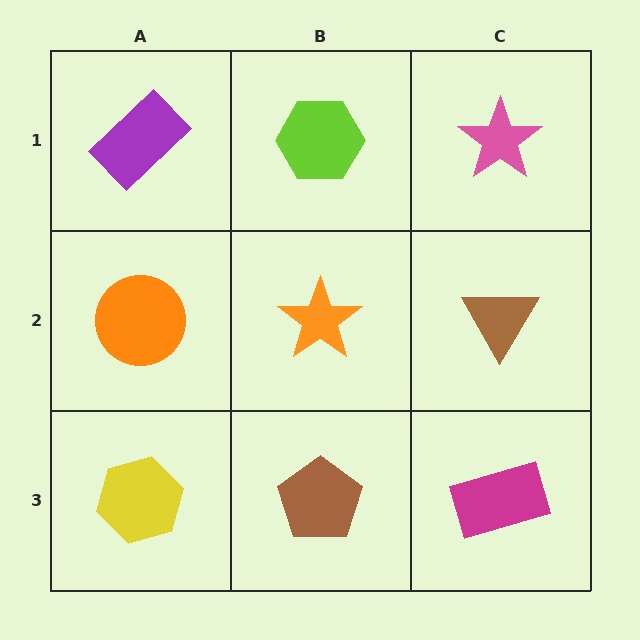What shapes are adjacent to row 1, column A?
An orange circle (row 2, column A), a lime hexagon (row 1, column B).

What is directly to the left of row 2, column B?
An orange circle.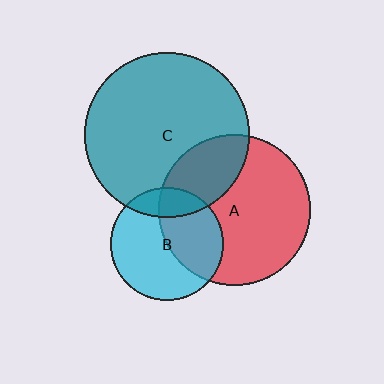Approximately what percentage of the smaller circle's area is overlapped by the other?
Approximately 25%.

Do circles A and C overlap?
Yes.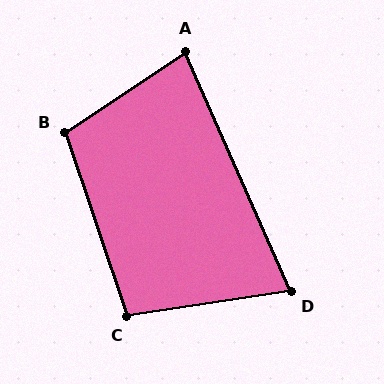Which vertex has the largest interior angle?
B, at approximately 105 degrees.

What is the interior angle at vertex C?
Approximately 100 degrees (obtuse).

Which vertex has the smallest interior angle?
D, at approximately 75 degrees.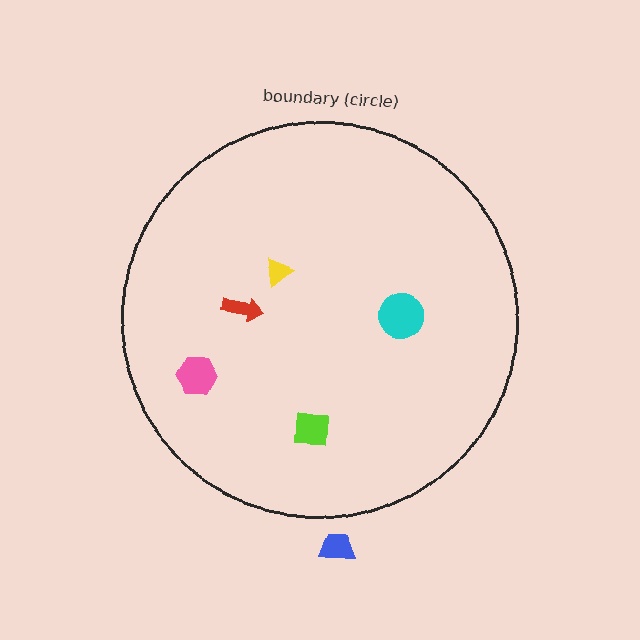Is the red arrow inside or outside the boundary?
Inside.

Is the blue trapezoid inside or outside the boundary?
Outside.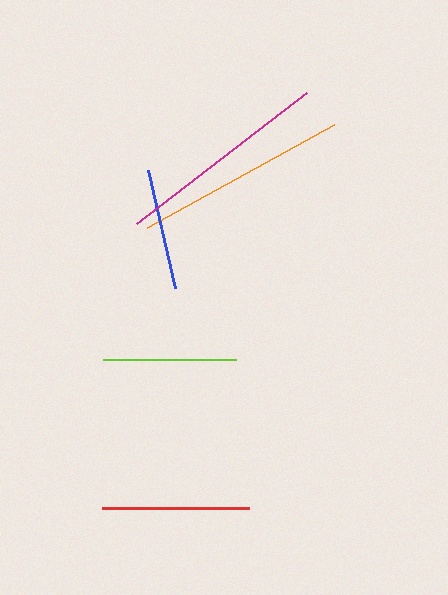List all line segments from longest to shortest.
From longest to shortest: magenta, orange, red, lime, blue.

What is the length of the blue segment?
The blue segment is approximately 121 pixels long.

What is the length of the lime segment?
The lime segment is approximately 133 pixels long.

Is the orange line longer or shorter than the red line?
The orange line is longer than the red line.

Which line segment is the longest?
The magenta line is the longest at approximately 215 pixels.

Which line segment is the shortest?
The blue line is the shortest at approximately 121 pixels.